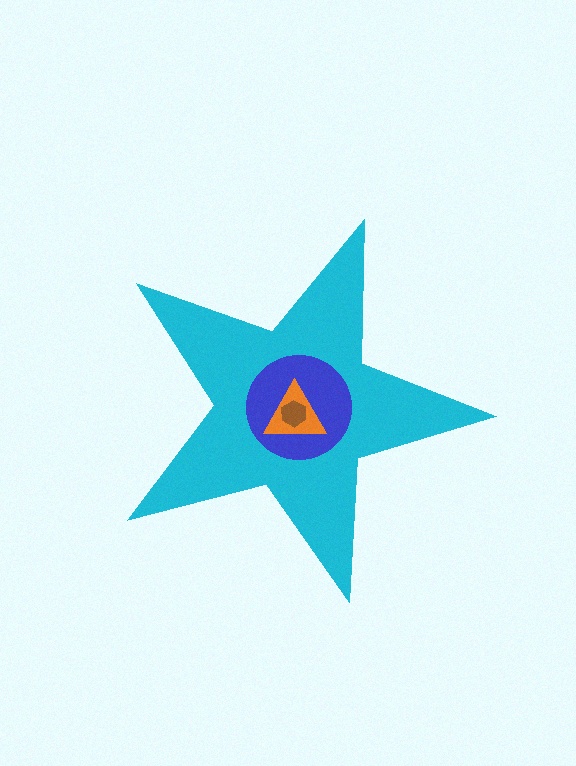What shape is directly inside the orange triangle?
The brown hexagon.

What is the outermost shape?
The cyan star.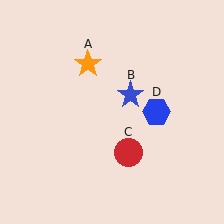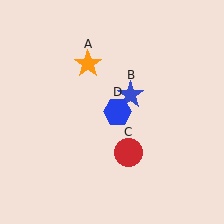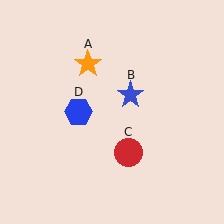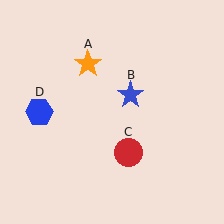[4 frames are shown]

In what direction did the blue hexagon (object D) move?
The blue hexagon (object D) moved left.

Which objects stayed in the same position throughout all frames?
Orange star (object A) and blue star (object B) and red circle (object C) remained stationary.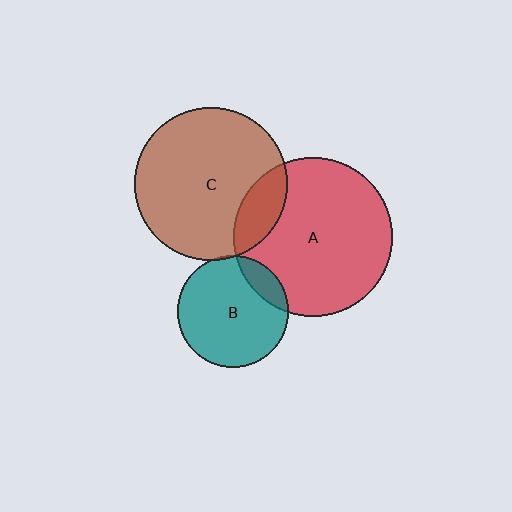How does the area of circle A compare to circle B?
Approximately 2.0 times.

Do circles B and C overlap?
Yes.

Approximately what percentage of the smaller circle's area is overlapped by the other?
Approximately 5%.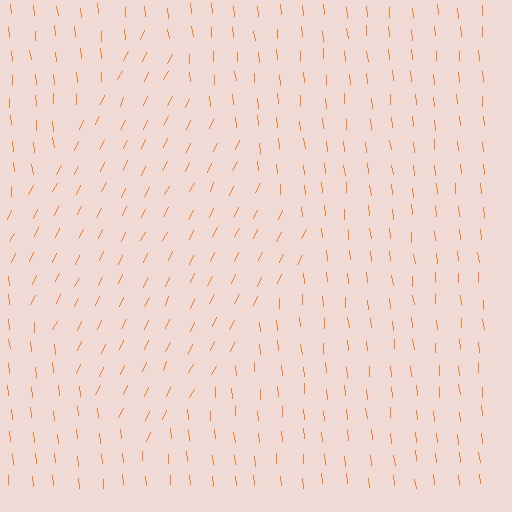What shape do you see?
I see a diamond.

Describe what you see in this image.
The image is filled with small orange line segments. A diamond region in the image has lines oriented differently from the surrounding lines, creating a visible texture boundary.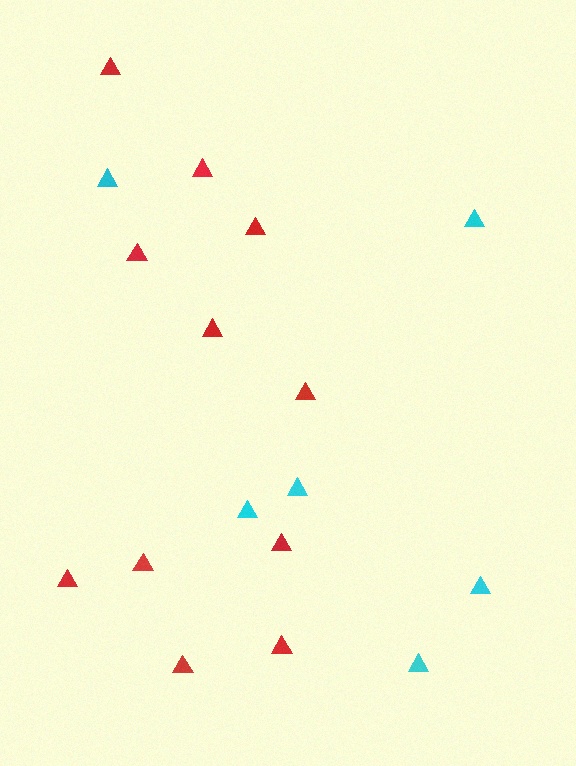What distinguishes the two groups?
There are 2 groups: one group of red triangles (11) and one group of cyan triangles (6).